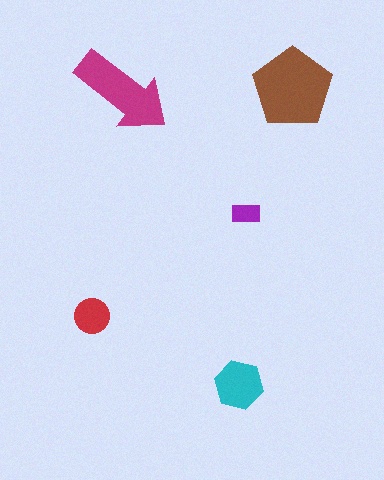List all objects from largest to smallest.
The brown pentagon, the magenta arrow, the cyan hexagon, the red circle, the purple rectangle.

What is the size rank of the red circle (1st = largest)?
4th.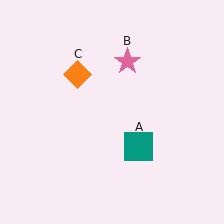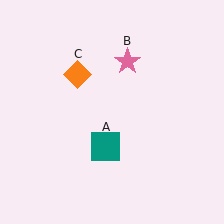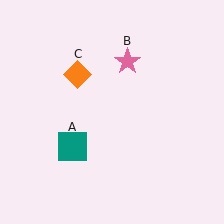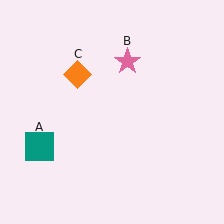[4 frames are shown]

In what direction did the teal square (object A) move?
The teal square (object A) moved left.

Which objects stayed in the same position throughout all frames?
Pink star (object B) and orange diamond (object C) remained stationary.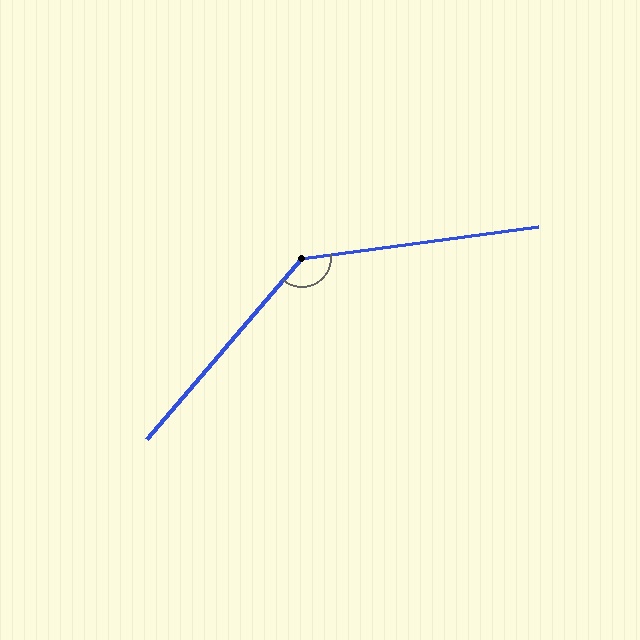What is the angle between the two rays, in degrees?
Approximately 138 degrees.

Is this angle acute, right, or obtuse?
It is obtuse.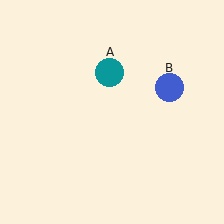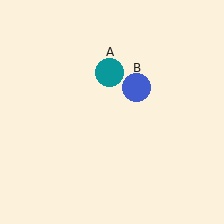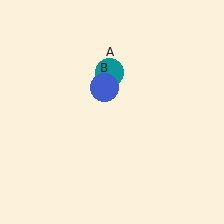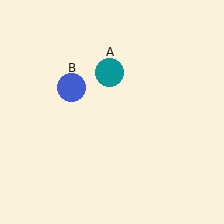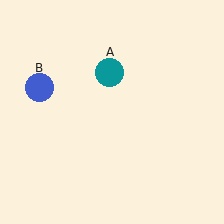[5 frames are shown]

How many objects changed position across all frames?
1 object changed position: blue circle (object B).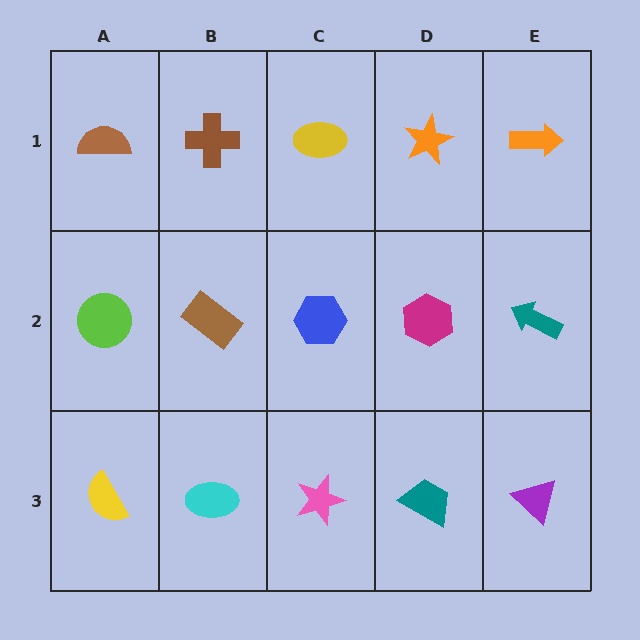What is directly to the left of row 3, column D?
A pink star.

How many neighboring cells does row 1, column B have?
3.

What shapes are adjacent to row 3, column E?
A teal arrow (row 2, column E), a teal trapezoid (row 3, column D).